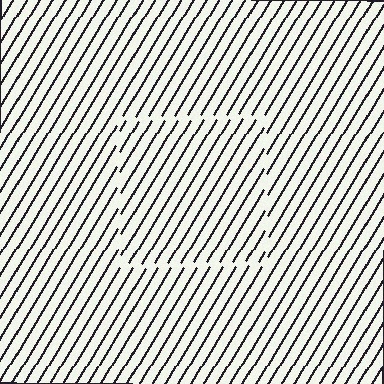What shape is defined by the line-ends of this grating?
An illusory square. The interior of the shape contains the same grating, shifted by half a period — the contour is defined by the phase discontinuity where line-ends from the inner and outer gratings abut.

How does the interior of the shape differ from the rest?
The interior of the shape contains the same grating, shifted by half a period — the contour is defined by the phase discontinuity where line-ends from the inner and outer gratings abut.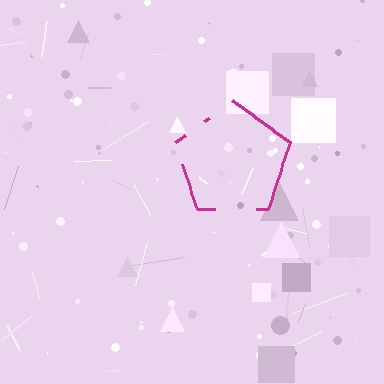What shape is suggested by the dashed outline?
The dashed outline suggests a pentagon.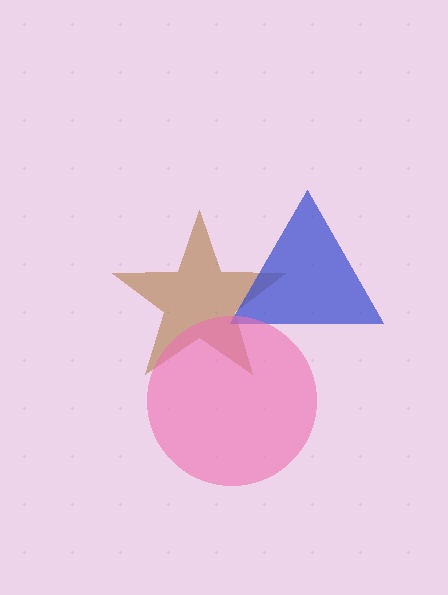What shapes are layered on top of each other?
The layered shapes are: a brown star, a blue triangle, a pink circle.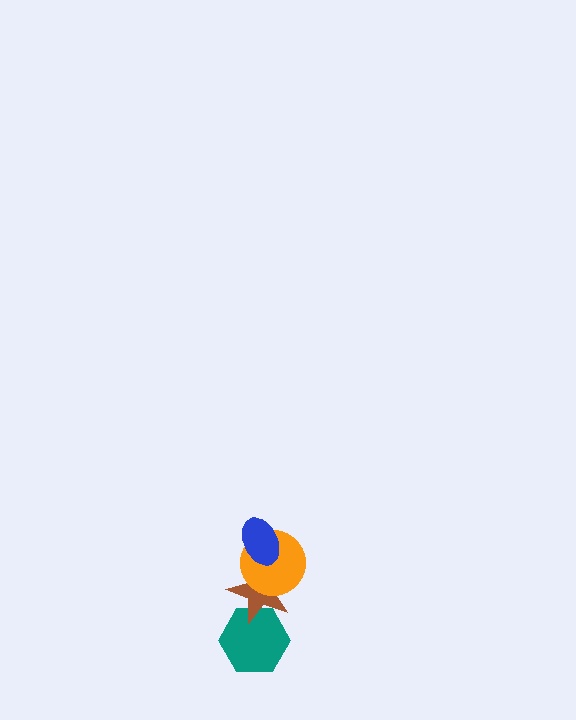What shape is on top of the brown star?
The orange circle is on top of the brown star.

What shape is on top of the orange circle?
The blue ellipse is on top of the orange circle.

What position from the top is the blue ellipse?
The blue ellipse is 1st from the top.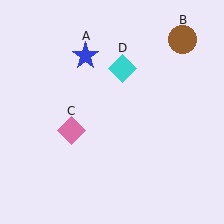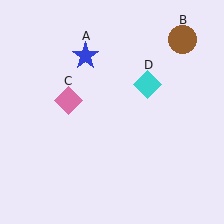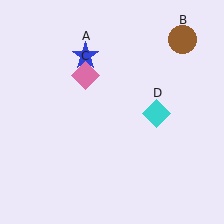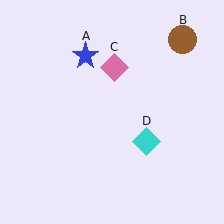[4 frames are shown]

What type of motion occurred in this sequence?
The pink diamond (object C), cyan diamond (object D) rotated clockwise around the center of the scene.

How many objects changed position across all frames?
2 objects changed position: pink diamond (object C), cyan diamond (object D).